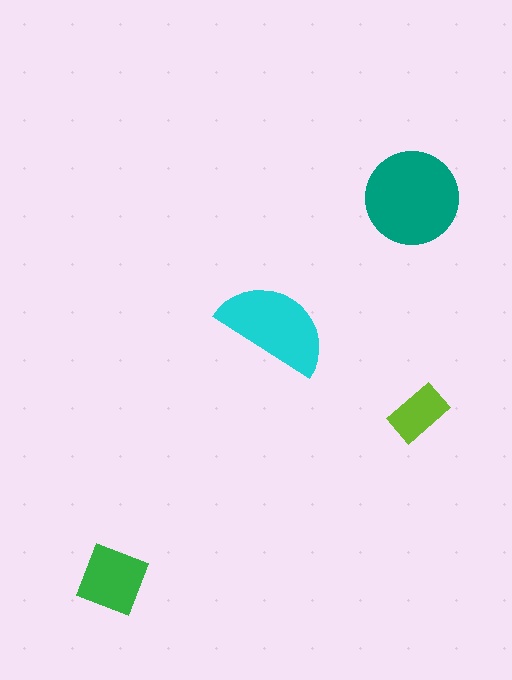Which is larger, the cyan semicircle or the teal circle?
The teal circle.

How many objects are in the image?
There are 4 objects in the image.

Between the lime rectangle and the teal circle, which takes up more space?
The teal circle.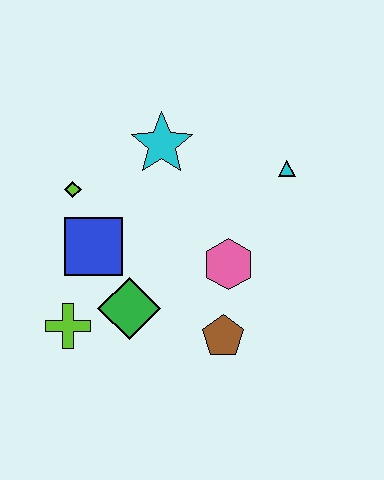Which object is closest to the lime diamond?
The blue square is closest to the lime diamond.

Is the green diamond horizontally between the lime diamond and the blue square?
No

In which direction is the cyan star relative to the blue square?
The cyan star is above the blue square.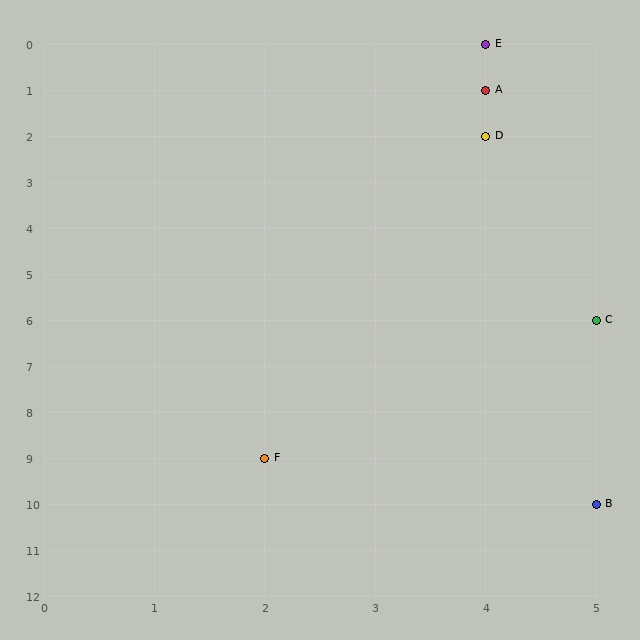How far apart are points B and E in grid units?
Points B and E are 1 column and 10 rows apart (about 10.0 grid units diagonally).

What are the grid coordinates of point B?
Point B is at grid coordinates (5, 10).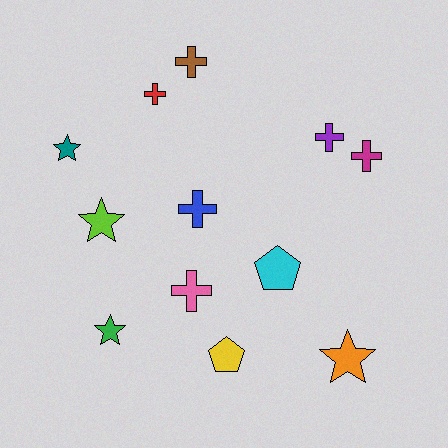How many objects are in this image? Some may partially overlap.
There are 12 objects.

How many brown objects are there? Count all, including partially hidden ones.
There is 1 brown object.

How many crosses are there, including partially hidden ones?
There are 6 crosses.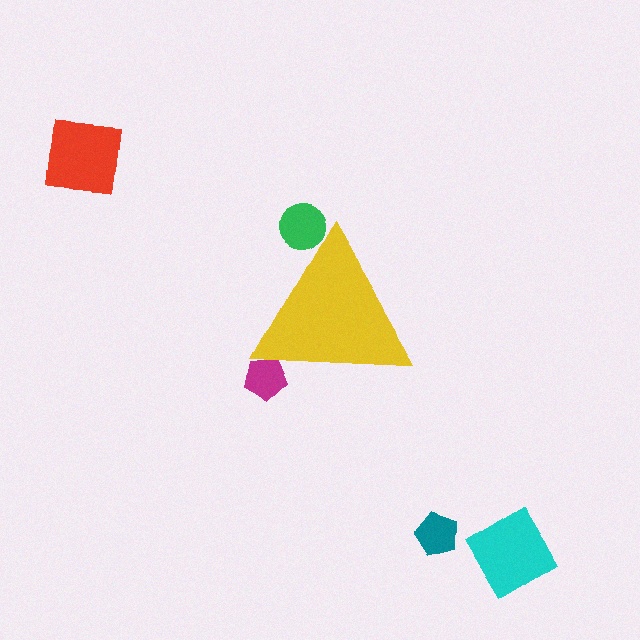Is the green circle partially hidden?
Yes, the green circle is partially hidden behind the yellow triangle.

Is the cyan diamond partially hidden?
No, the cyan diamond is fully visible.